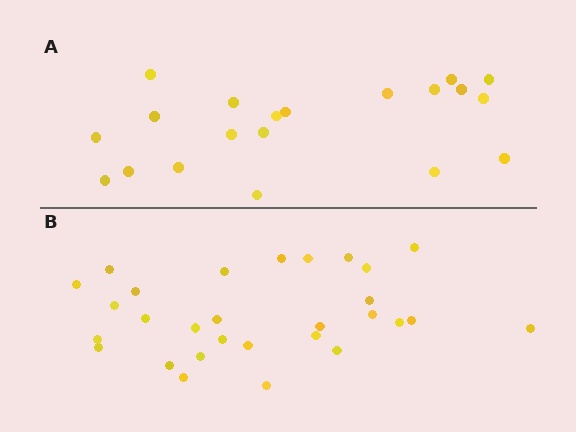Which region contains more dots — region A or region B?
Region B (the bottom region) has more dots.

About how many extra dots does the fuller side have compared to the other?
Region B has roughly 8 or so more dots than region A.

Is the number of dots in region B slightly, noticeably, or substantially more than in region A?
Region B has substantially more. The ratio is roughly 1.4 to 1.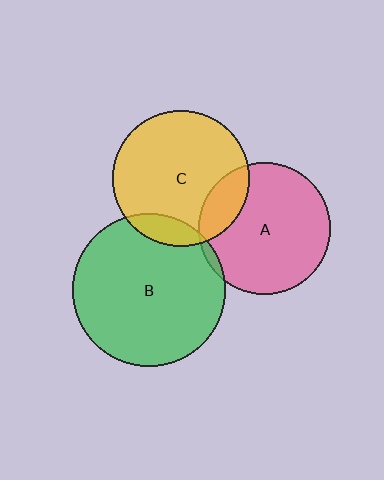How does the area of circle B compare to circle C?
Approximately 1.3 times.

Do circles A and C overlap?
Yes.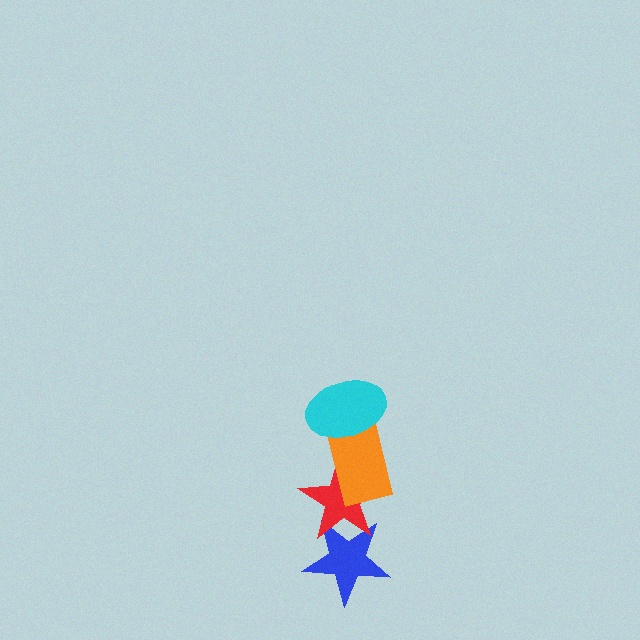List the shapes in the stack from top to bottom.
From top to bottom: the cyan ellipse, the orange rectangle, the red star, the blue star.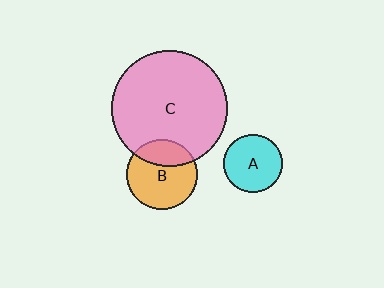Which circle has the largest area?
Circle C (pink).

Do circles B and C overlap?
Yes.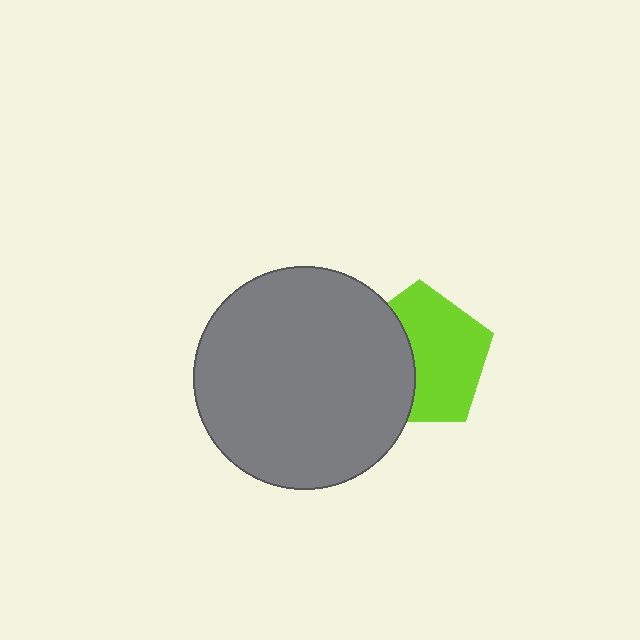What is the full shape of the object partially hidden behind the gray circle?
The partially hidden object is a lime pentagon.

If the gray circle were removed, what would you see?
You would see the complete lime pentagon.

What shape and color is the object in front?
The object in front is a gray circle.